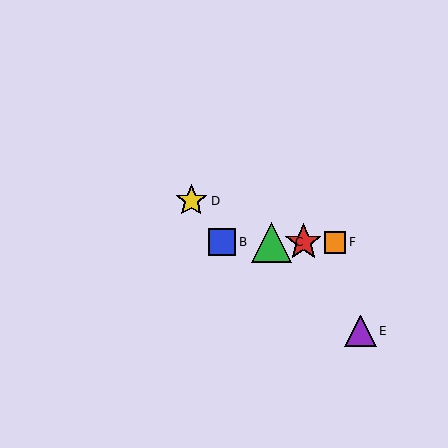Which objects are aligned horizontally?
Objects A, B, C, F are aligned horizontally.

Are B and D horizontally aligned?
No, B is at y≈242 and D is at y≈201.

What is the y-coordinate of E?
Object E is at y≈331.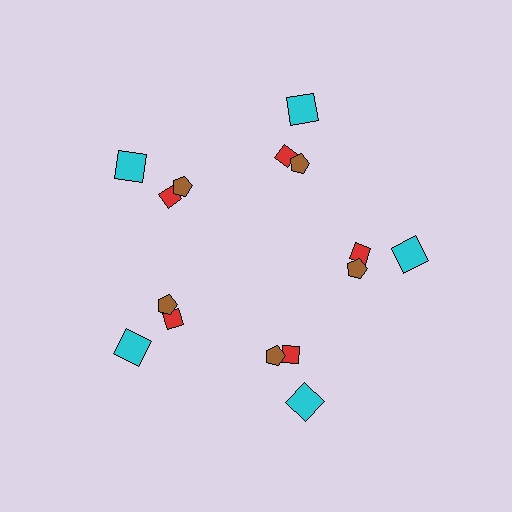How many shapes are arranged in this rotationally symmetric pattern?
There are 15 shapes, arranged in 5 groups of 3.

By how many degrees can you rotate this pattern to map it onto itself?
The pattern maps onto itself every 72 degrees of rotation.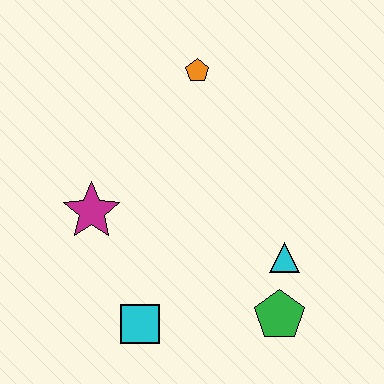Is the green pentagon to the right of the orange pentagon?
Yes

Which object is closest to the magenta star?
The cyan square is closest to the magenta star.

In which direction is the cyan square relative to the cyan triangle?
The cyan square is to the left of the cyan triangle.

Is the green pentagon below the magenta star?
Yes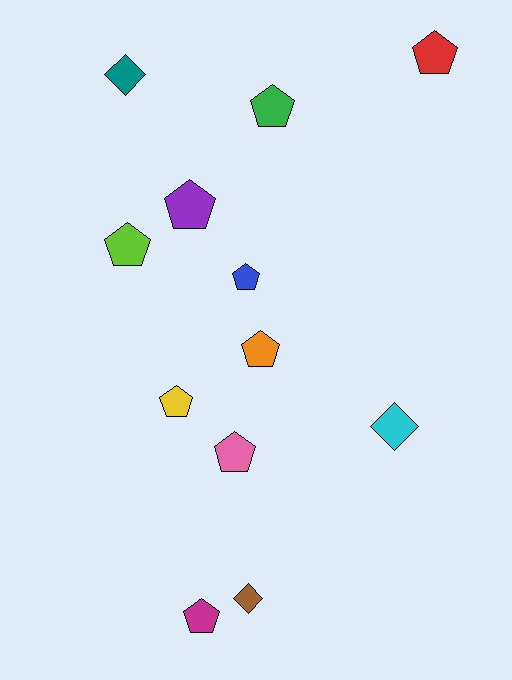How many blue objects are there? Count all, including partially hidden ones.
There is 1 blue object.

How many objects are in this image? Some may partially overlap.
There are 12 objects.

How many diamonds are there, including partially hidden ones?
There are 3 diamonds.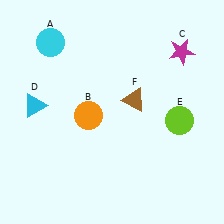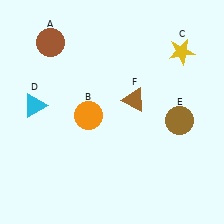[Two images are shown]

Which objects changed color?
A changed from cyan to brown. C changed from magenta to yellow. E changed from lime to brown.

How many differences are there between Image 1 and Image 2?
There are 3 differences between the two images.